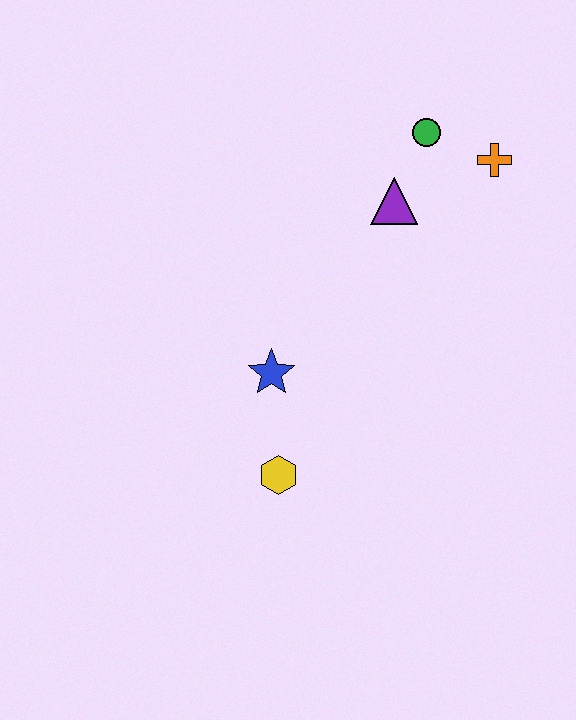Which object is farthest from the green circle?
The yellow hexagon is farthest from the green circle.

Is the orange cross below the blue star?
No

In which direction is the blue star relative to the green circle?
The blue star is below the green circle.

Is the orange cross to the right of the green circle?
Yes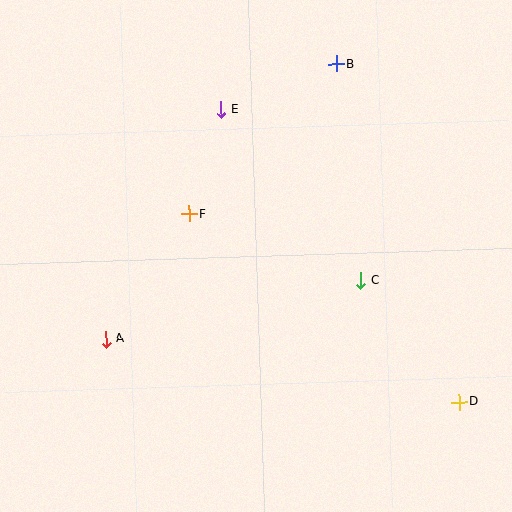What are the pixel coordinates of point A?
Point A is at (106, 339).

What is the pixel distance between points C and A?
The distance between C and A is 261 pixels.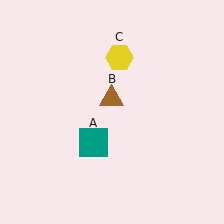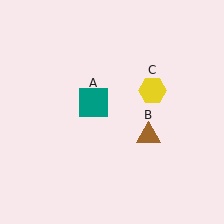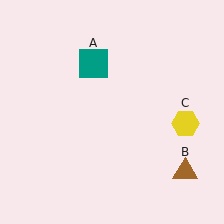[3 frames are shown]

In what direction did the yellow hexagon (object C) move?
The yellow hexagon (object C) moved down and to the right.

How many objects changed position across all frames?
3 objects changed position: teal square (object A), brown triangle (object B), yellow hexagon (object C).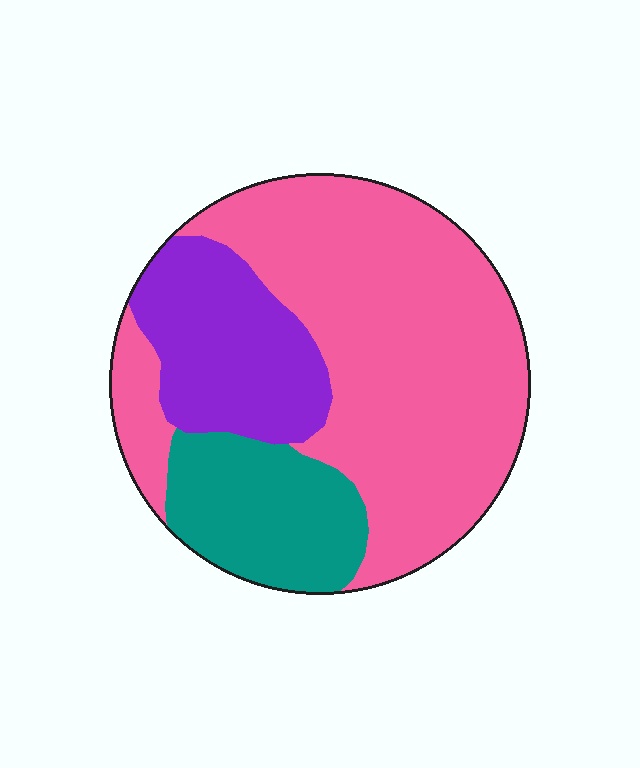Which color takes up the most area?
Pink, at roughly 60%.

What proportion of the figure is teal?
Teal covers roughly 20% of the figure.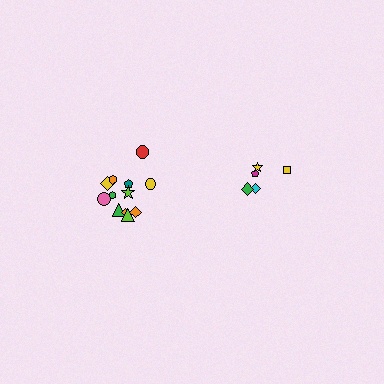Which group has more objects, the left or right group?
The left group.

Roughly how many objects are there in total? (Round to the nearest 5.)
Roughly 15 objects in total.